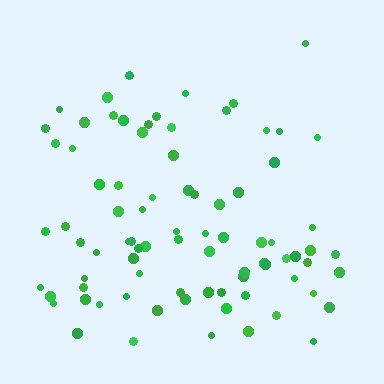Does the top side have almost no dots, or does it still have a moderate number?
Still a moderate number, just noticeably fewer than the bottom.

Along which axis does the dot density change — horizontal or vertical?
Vertical.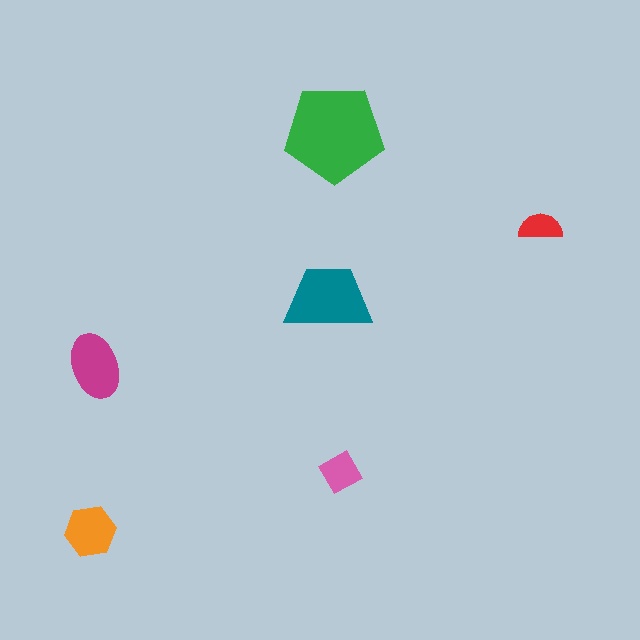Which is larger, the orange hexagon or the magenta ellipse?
The magenta ellipse.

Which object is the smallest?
The red semicircle.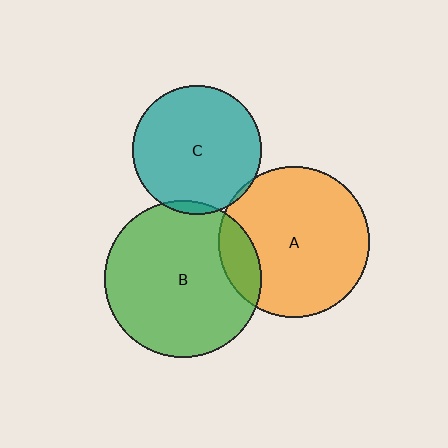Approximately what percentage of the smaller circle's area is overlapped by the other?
Approximately 5%.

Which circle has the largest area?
Circle B (green).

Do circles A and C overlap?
Yes.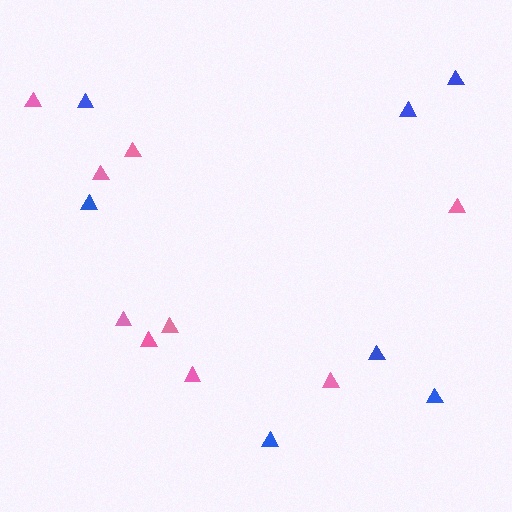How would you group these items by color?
There are 2 groups: one group of pink triangles (9) and one group of blue triangles (7).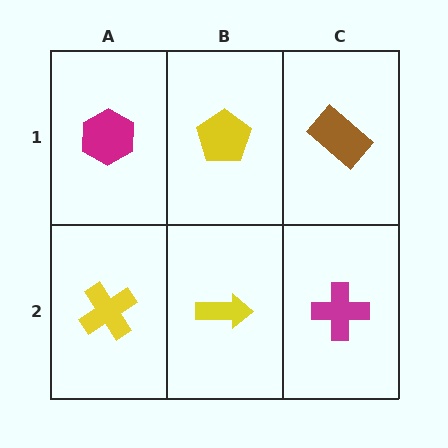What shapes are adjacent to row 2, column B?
A yellow pentagon (row 1, column B), a yellow cross (row 2, column A), a magenta cross (row 2, column C).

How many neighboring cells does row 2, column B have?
3.